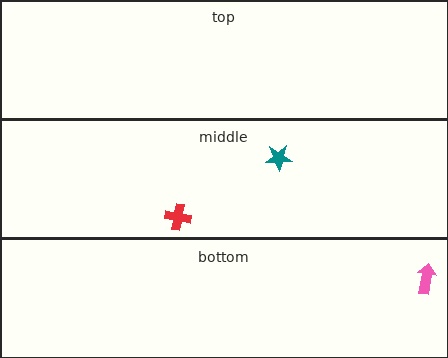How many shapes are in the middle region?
2.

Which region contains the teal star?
The middle region.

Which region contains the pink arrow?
The bottom region.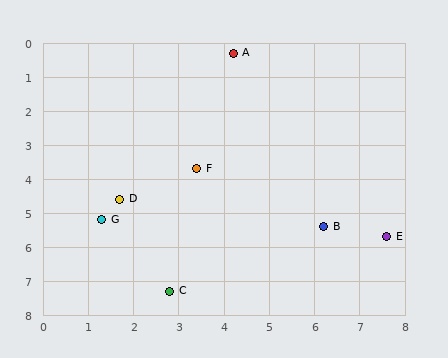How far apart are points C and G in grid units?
Points C and G are about 2.6 grid units apart.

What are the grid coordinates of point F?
Point F is at approximately (3.4, 3.7).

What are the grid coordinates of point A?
Point A is at approximately (4.2, 0.3).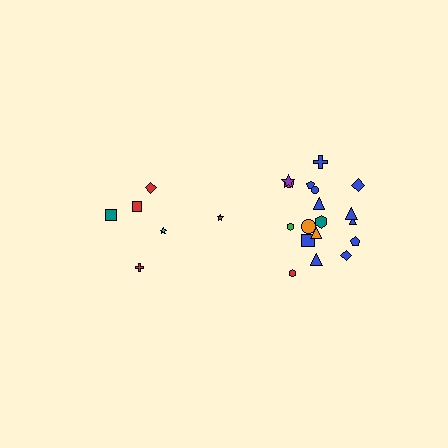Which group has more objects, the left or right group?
The right group.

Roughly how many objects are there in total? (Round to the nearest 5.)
Roughly 25 objects in total.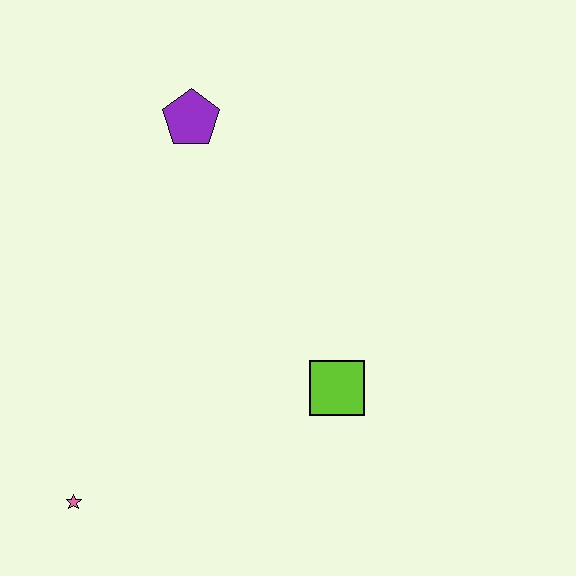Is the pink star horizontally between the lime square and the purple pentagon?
No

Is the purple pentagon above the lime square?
Yes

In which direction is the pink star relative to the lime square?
The pink star is to the left of the lime square.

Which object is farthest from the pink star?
The purple pentagon is farthest from the pink star.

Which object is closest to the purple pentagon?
The lime square is closest to the purple pentagon.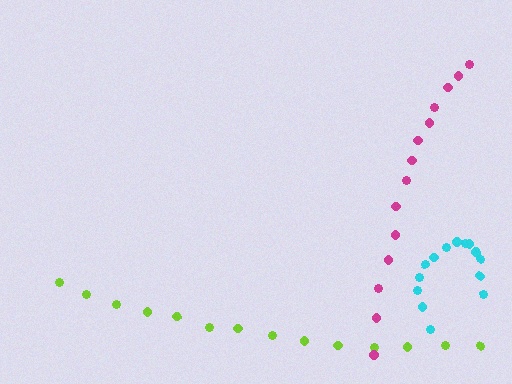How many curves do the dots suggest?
There are 3 distinct paths.